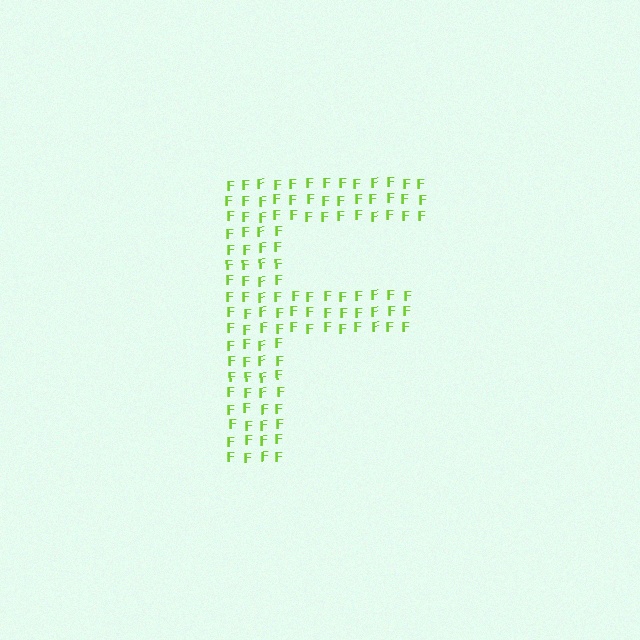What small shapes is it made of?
It is made of small letter F's.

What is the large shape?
The large shape is the letter F.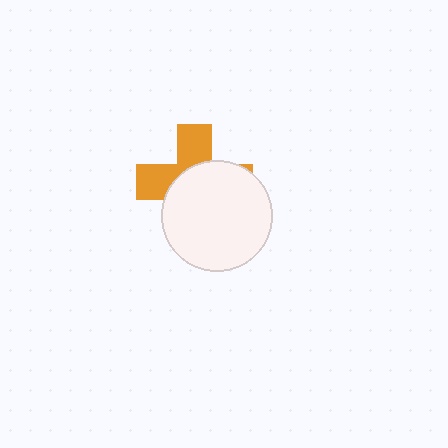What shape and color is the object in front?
The object in front is a white circle.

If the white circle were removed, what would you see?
You would see the complete orange cross.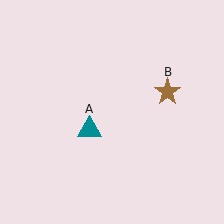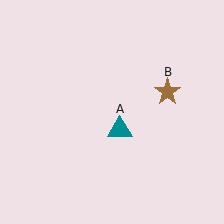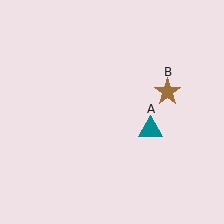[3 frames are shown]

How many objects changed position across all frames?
1 object changed position: teal triangle (object A).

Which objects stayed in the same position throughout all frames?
Brown star (object B) remained stationary.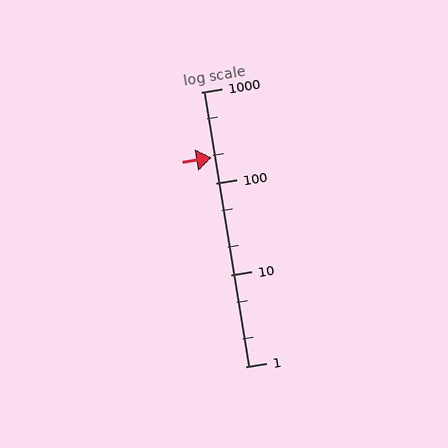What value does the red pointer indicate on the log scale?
The pointer indicates approximately 190.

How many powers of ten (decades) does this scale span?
The scale spans 3 decades, from 1 to 1000.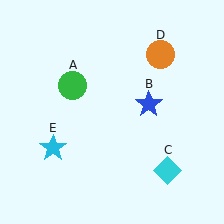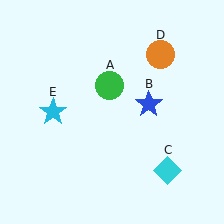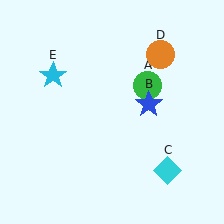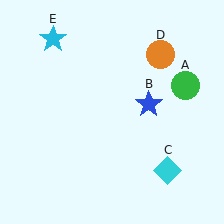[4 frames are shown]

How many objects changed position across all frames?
2 objects changed position: green circle (object A), cyan star (object E).